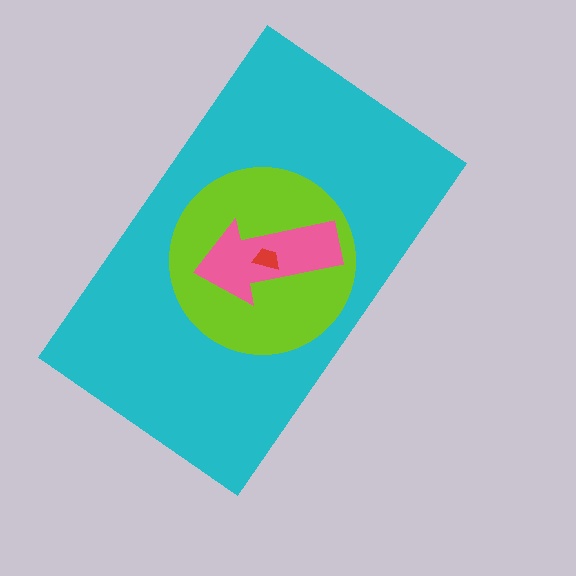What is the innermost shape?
The red trapezoid.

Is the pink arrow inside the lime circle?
Yes.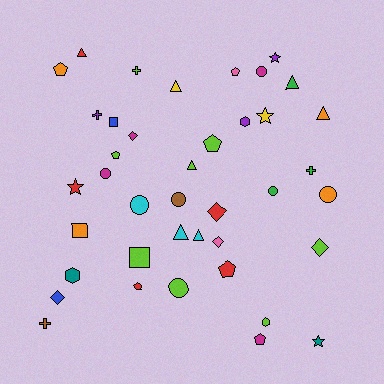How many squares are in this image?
There are 3 squares.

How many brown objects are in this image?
There are 2 brown objects.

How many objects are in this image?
There are 40 objects.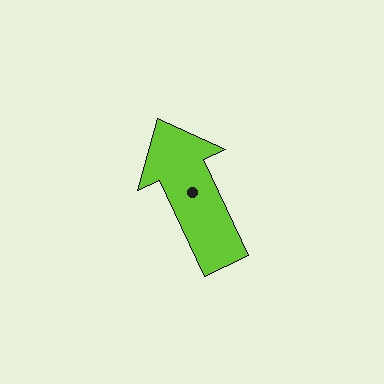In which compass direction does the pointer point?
Northwest.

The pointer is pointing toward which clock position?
Roughly 11 o'clock.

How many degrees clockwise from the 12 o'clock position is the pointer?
Approximately 335 degrees.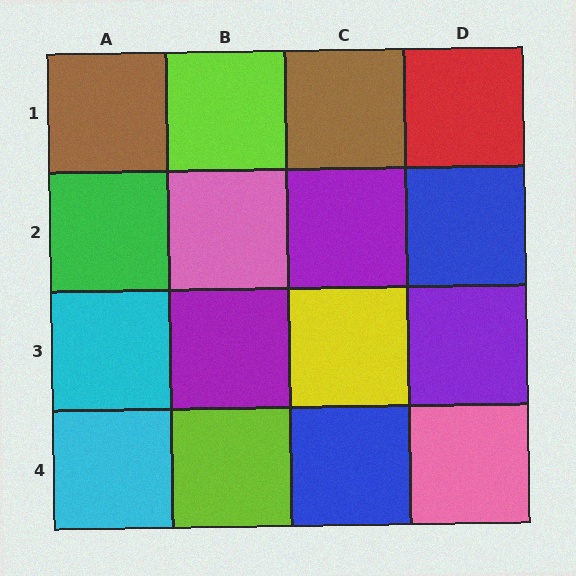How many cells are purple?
3 cells are purple.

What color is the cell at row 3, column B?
Purple.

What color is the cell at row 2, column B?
Pink.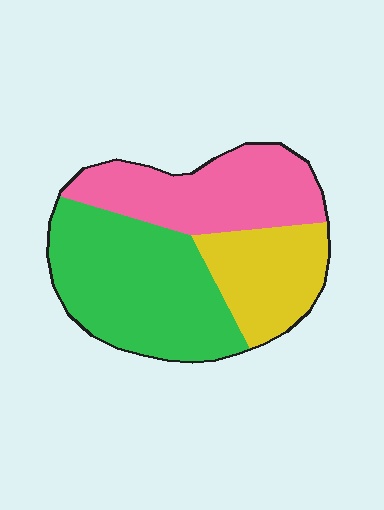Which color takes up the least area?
Yellow, at roughly 25%.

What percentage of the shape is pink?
Pink takes up about one third (1/3) of the shape.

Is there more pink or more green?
Green.